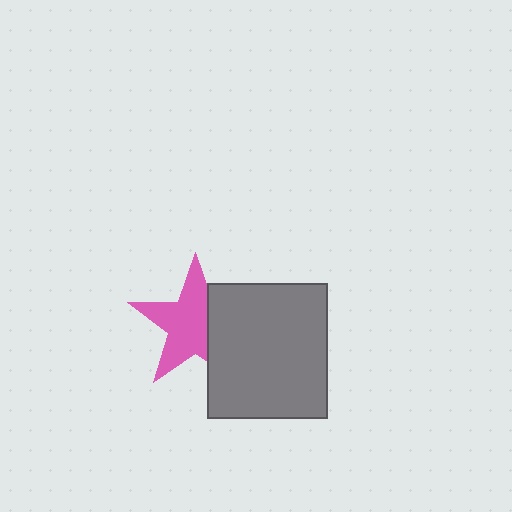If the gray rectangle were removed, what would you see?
You would see the complete pink star.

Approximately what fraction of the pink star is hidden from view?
Roughly 33% of the pink star is hidden behind the gray rectangle.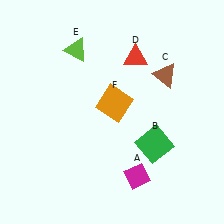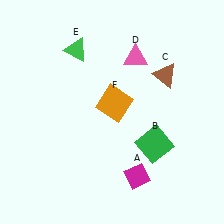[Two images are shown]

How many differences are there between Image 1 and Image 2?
There are 2 differences between the two images.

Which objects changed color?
D changed from red to pink. E changed from lime to green.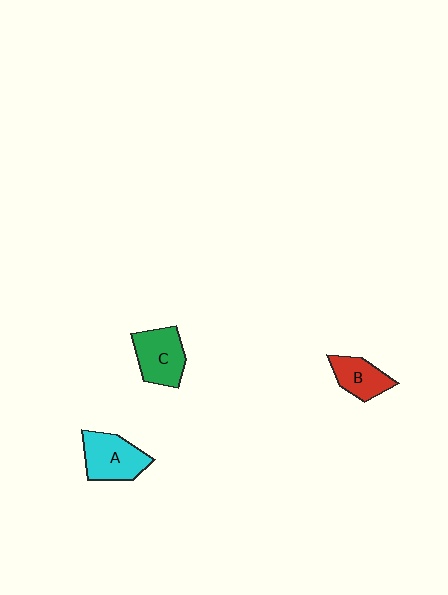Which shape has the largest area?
Shape A (cyan).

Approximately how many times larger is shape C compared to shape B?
Approximately 1.3 times.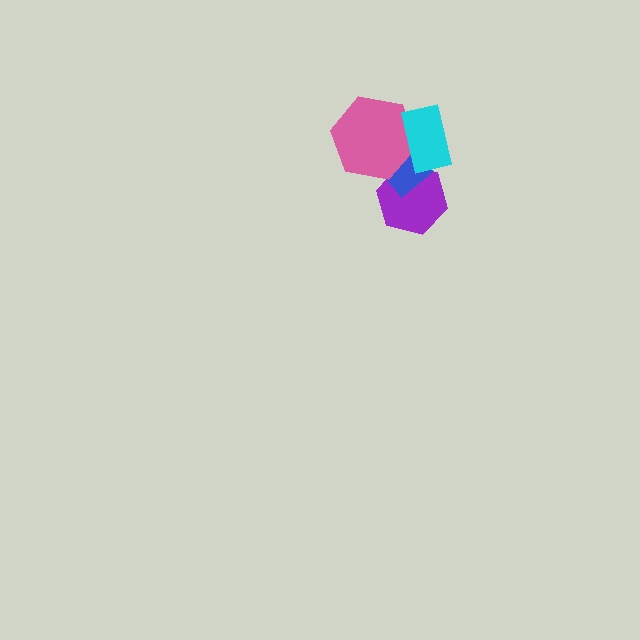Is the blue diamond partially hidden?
Yes, it is partially covered by another shape.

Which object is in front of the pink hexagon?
The cyan rectangle is in front of the pink hexagon.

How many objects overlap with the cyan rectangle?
2 objects overlap with the cyan rectangle.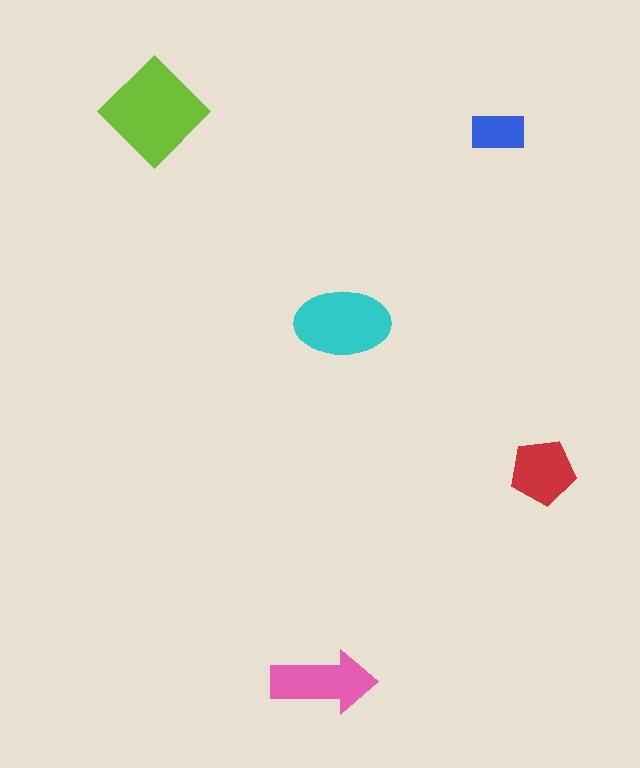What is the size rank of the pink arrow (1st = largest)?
3rd.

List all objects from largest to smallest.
The lime diamond, the cyan ellipse, the pink arrow, the red pentagon, the blue rectangle.